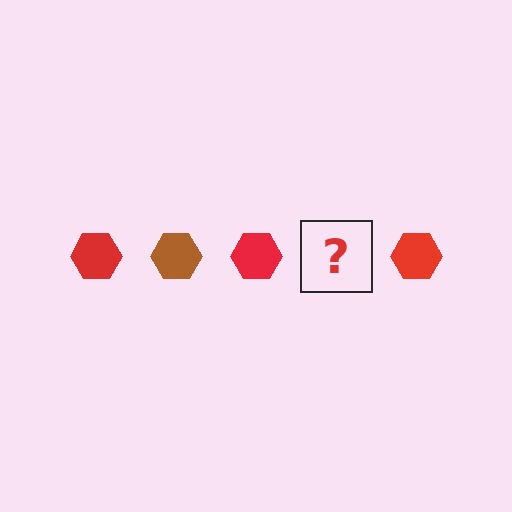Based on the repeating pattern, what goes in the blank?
The blank should be a brown hexagon.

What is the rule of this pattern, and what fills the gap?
The rule is that the pattern cycles through red, brown hexagons. The gap should be filled with a brown hexagon.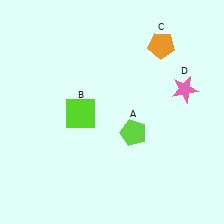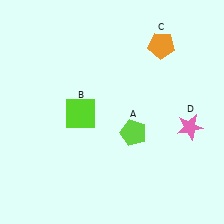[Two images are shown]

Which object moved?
The pink star (D) moved down.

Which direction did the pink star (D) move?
The pink star (D) moved down.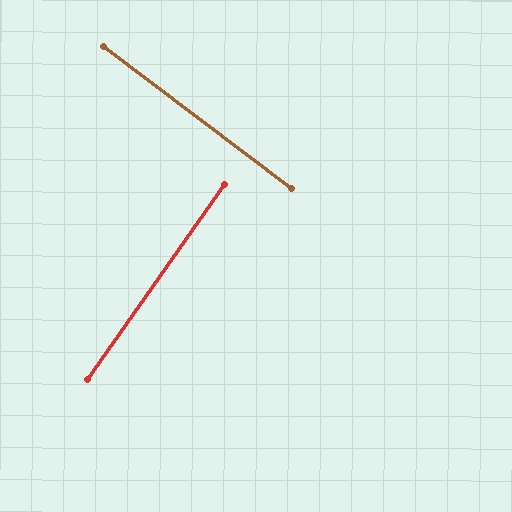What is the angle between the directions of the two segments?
Approximately 88 degrees.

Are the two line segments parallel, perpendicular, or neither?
Perpendicular — they meet at approximately 88°.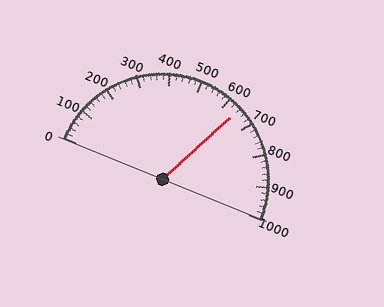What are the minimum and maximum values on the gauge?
The gauge ranges from 0 to 1000.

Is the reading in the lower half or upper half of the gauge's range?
The reading is in the upper half of the range (0 to 1000).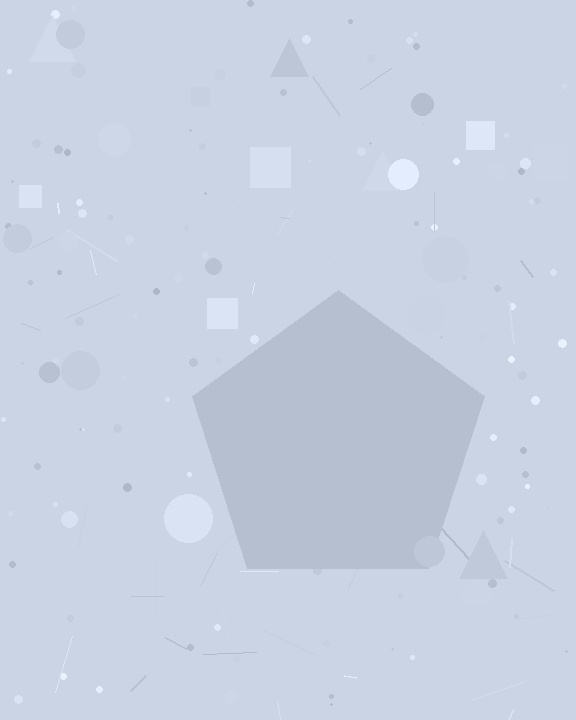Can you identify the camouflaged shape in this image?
The camouflaged shape is a pentagon.